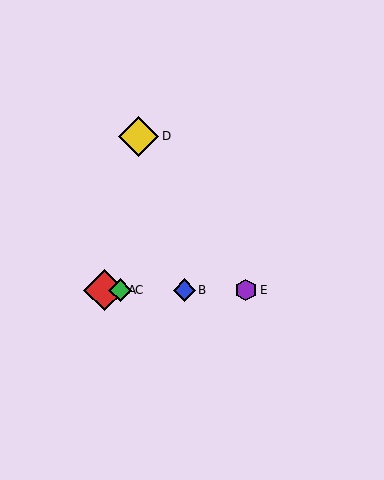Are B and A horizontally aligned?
Yes, both are at y≈290.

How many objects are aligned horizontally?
4 objects (A, B, C, E) are aligned horizontally.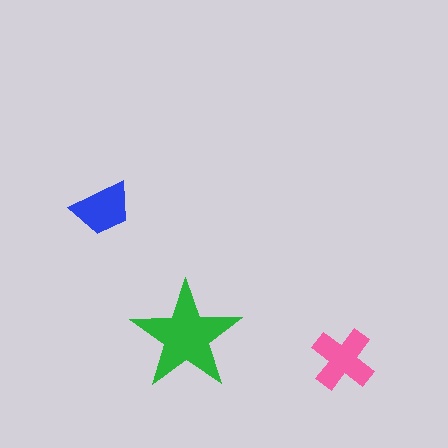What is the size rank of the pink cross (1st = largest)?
2nd.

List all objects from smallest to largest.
The blue trapezoid, the pink cross, the green star.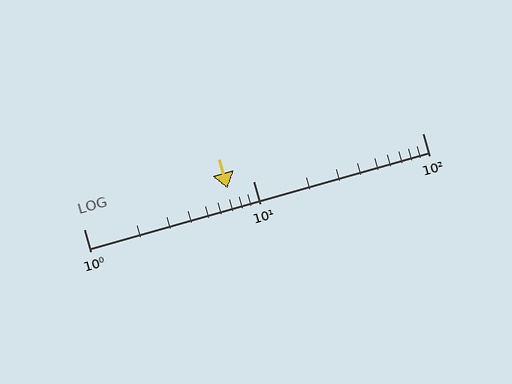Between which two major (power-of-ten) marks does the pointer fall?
The pointer is between 1 and 10.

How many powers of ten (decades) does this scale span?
The scale spans 2 decades, from 1 to 100.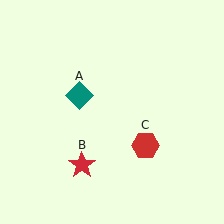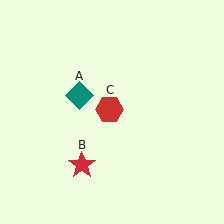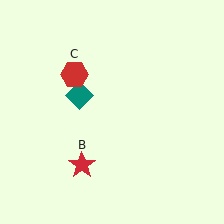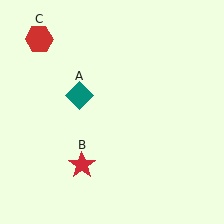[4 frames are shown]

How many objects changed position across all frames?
1 object changed position: red hexagon (object C).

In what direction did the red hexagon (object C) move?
The red hexagon (object C) moved up and to the left.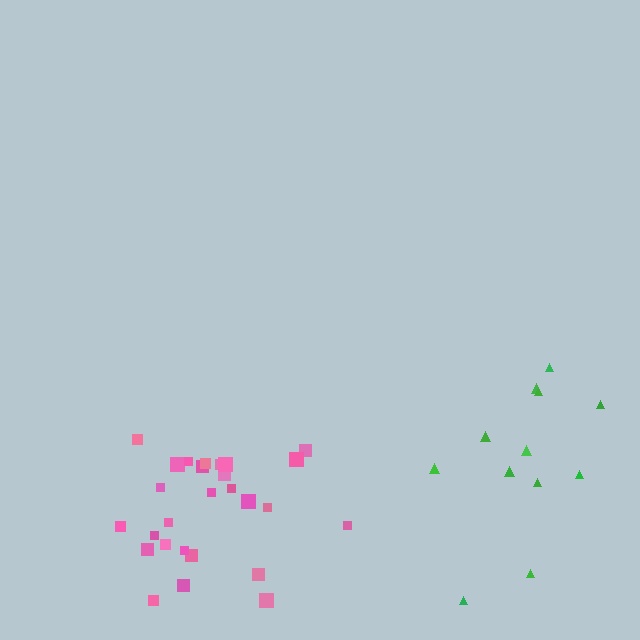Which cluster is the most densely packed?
Pink.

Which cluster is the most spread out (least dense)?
Green.